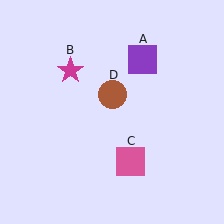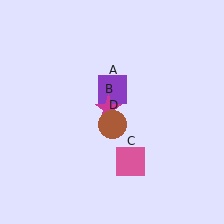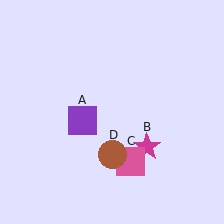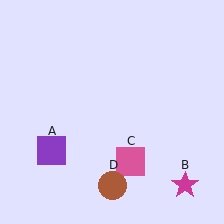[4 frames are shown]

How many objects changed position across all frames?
3 objects changed position: purple square (object A), magenta star (object B), brown circle (object D).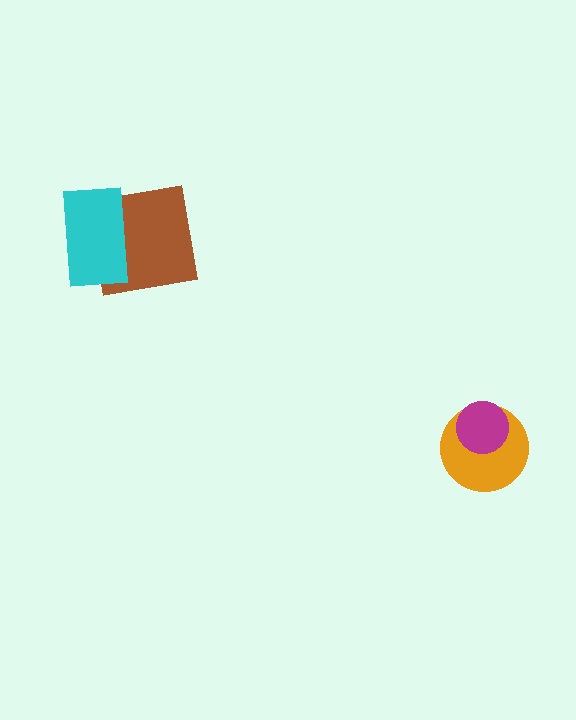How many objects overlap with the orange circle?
1 object overlaps with the orange circle.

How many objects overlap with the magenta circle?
1 object overlaps with the magenta circle.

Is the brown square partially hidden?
Yes, it is partially covered by another shape.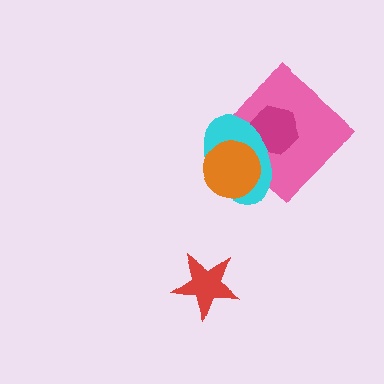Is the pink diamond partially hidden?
Yes, it is partially covered by another shape.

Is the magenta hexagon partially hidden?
Yes, it is partially covered by another shape.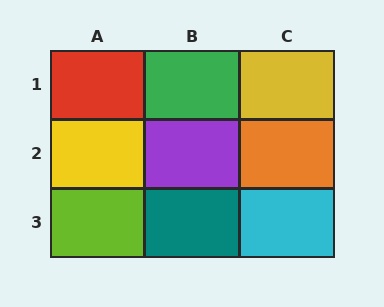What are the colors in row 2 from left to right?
Yellow, purple, orange.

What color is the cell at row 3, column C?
Cyan.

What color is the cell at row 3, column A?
Lime.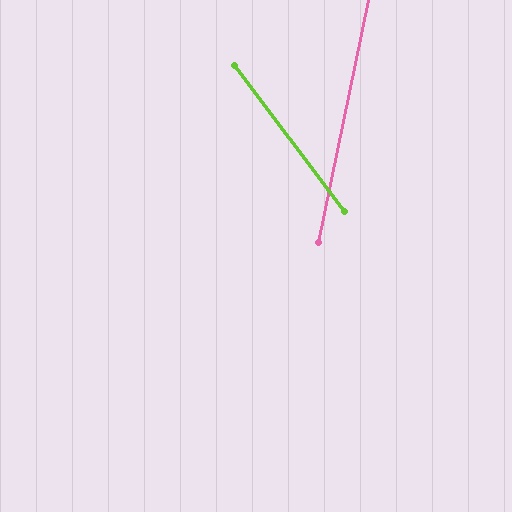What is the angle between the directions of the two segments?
Approximately 49 degrees.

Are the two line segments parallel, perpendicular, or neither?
Neither parallel nor perpendicular — they differ by about 49°.